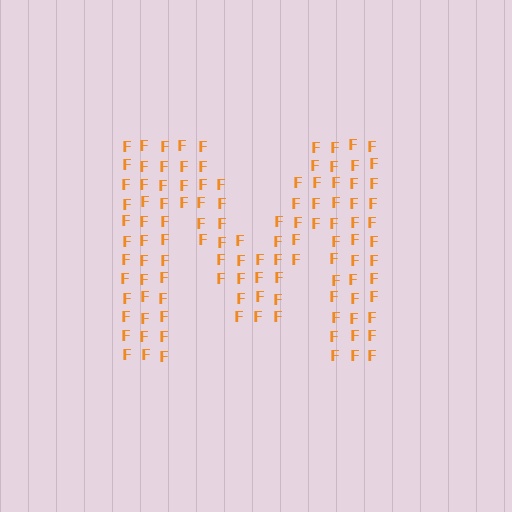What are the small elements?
The small elements are letter F's.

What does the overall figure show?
The overall figure shows the letter M.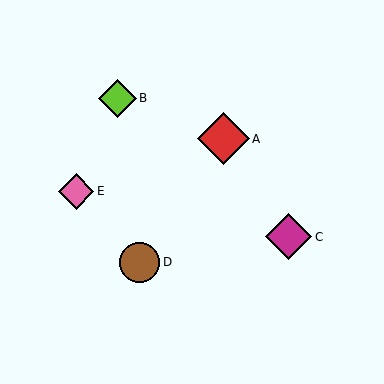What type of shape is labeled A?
Shape A is a red diamond.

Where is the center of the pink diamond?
The center of the pink diamond is at (76, 191).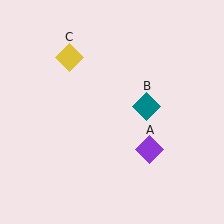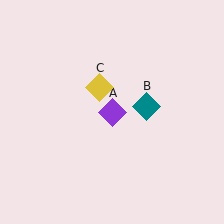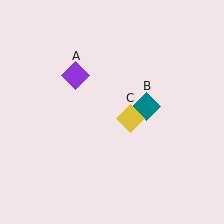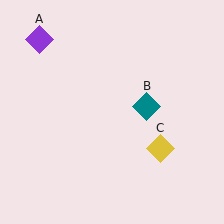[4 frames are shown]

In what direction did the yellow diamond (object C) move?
The yellow diamond (object C) moved down and to the right.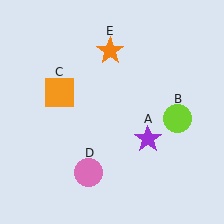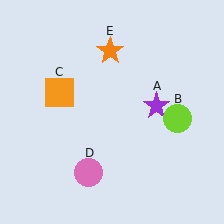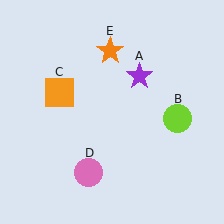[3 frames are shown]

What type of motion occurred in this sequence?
The purple star (object A) rotated counterclockwise around the center of the scene.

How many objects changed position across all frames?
1 object changed position: purple star (object A).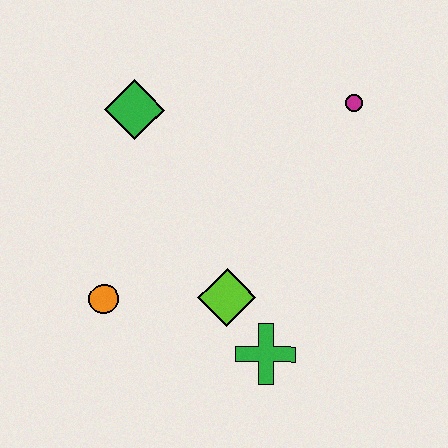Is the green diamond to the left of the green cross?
Yes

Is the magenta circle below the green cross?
No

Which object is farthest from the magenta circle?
The orange circle is farthest from the magenta circle.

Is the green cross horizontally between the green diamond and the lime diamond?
No